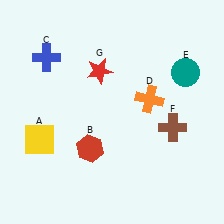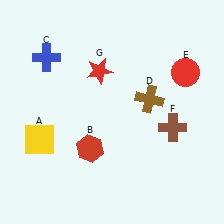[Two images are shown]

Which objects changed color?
D changed from orange to brown. E changed from teal to red.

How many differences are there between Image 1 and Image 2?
There are 2 differences between the two images.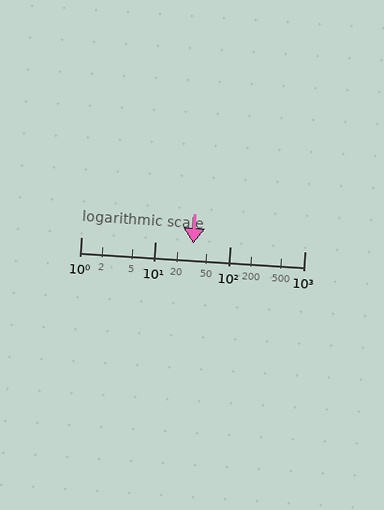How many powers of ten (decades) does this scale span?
The scale spans 3 decades, from 1 to 1000.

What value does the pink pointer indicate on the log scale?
The pointer indicates approximately 32.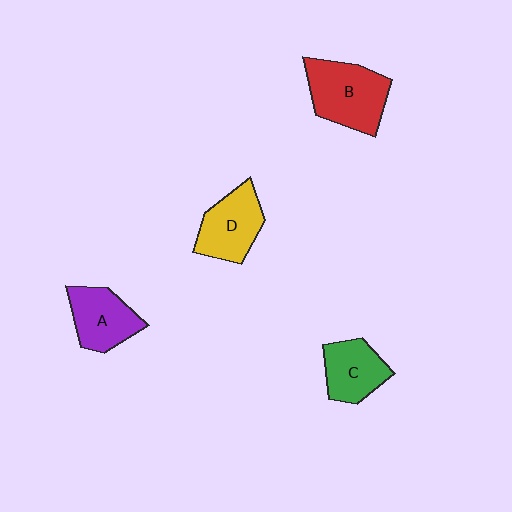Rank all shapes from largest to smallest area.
From largest to smallest: B (red), D (yellow), A (purple), C (green).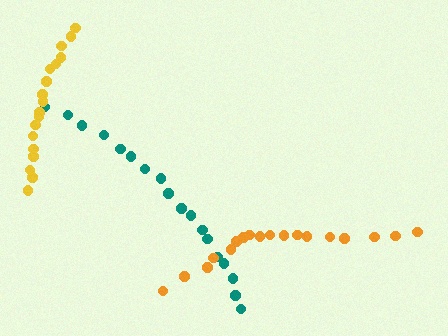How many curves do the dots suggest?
There are 3 distinct paths.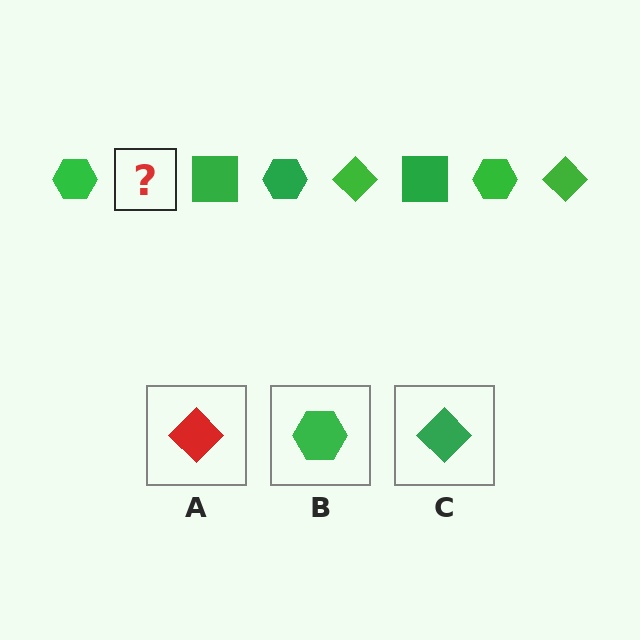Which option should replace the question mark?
Option C.